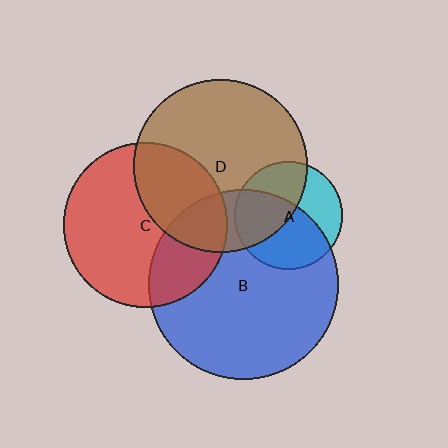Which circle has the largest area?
Circle B (blue).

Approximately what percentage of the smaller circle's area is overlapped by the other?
Approximately 25%.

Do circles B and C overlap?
Yes.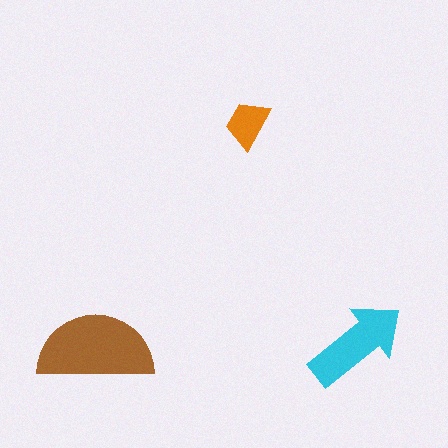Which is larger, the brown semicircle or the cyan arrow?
The brown semicircle.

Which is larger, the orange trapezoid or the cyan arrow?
The cyan arrow.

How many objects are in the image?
There are 3 objects in the image.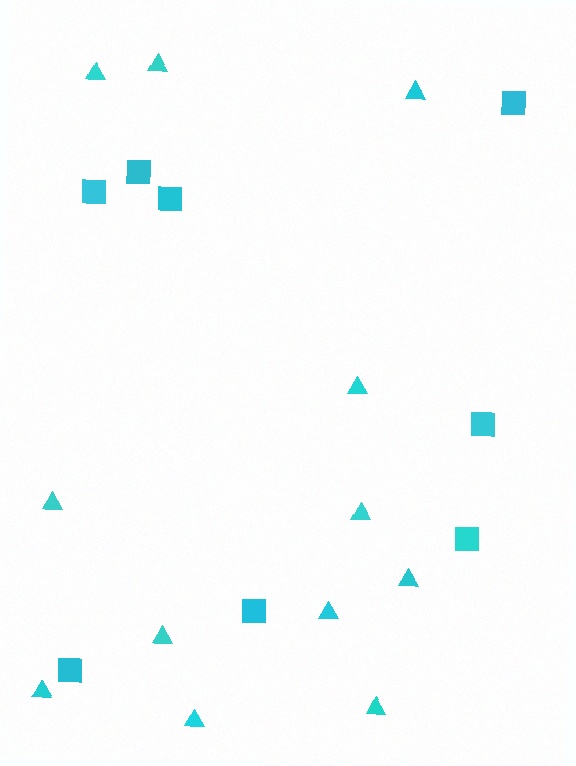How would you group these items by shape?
There are 2 groups: one group of triangles (12) and one group of squares (8).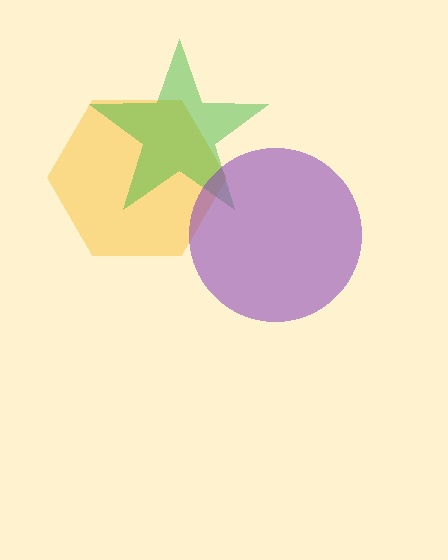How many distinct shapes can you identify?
There are 3 distinct shapes: a yellow hexagon, a green star, a purple circle.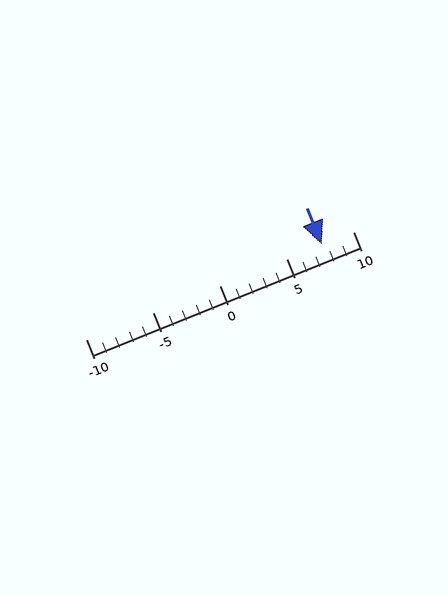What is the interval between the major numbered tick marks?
The major tick marks are spaced 5 units apart.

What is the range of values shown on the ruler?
The ruler shows values from -10 to 10.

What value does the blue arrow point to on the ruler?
The blue arrow points to approximately 8.